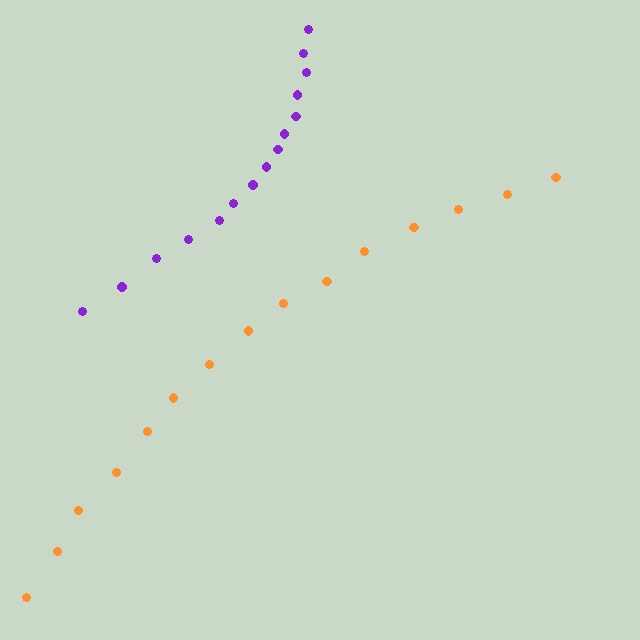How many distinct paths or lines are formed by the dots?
There are 2 distinct paths.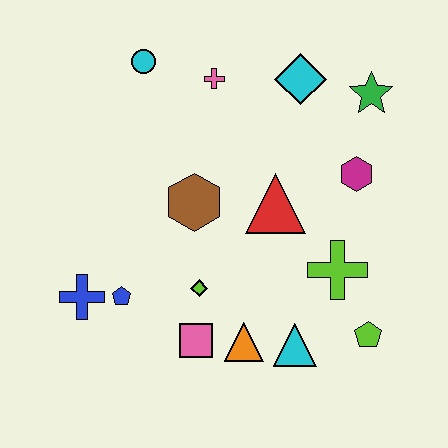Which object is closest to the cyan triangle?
The orange triangle is closest to the cyan triangle.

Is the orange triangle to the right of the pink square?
Yes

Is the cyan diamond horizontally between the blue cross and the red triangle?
No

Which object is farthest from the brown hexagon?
The lime pentagon is farthest from the brown hexagon.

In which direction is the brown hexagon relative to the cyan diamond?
The brown hexagon is below the cyan diamond.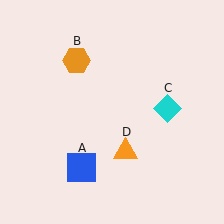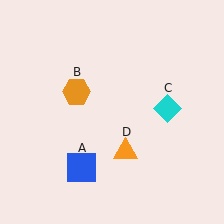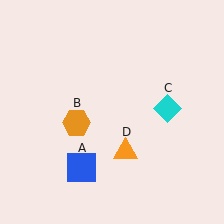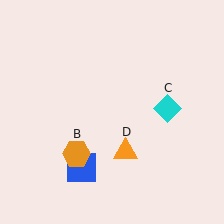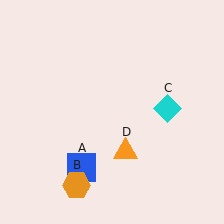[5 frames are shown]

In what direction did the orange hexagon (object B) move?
The orange hexagon (object B) moved down.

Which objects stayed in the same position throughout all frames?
Blue square (object A) and cyan diamond (object C) and orange triangle (object D) remained stationary.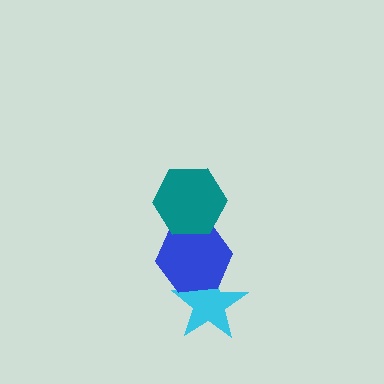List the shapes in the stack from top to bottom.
From top to bottom: the teal hexagon, the blue hexagon, the cyan star.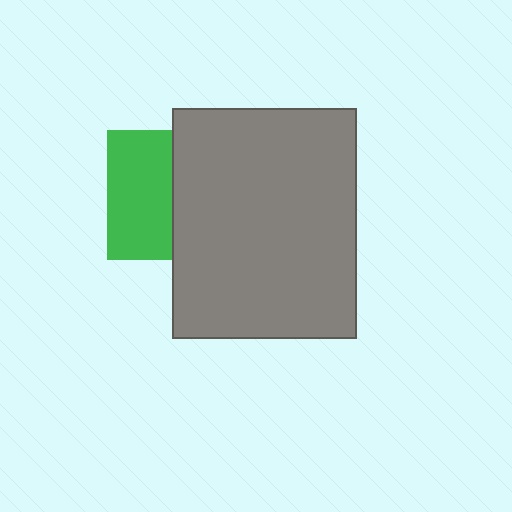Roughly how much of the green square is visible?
About half of it is visible (roughly 49%).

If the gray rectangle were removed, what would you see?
You would see the complete green square.